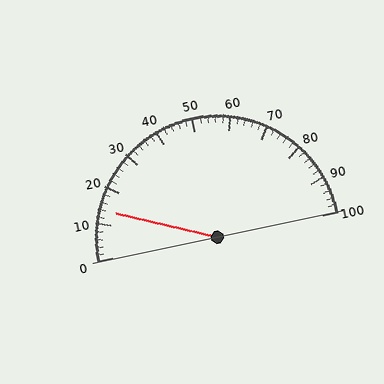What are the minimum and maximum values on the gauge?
The gauge ranges from 0 to 100.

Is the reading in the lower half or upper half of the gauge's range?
The reading is in the lower half of the range (0 to 100).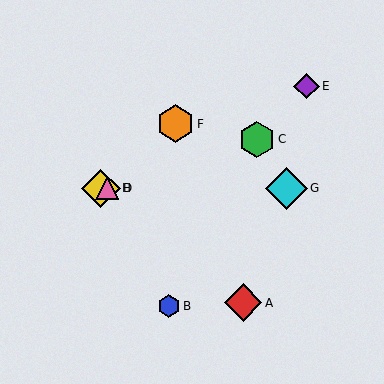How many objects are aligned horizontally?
3 objects (D, G, H) are aligned horizontally.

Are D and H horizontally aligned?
Yes, both are at y≈188.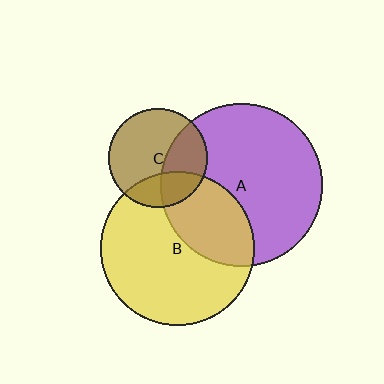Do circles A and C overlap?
Yes.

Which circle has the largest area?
Circle A (purple).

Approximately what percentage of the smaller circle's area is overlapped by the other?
Approximately 35%.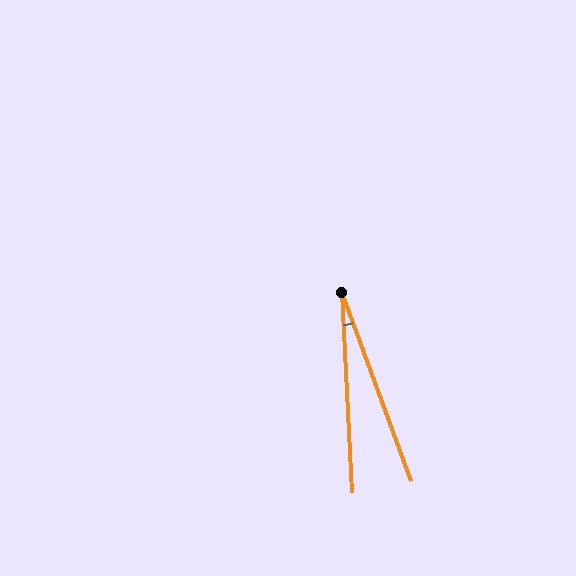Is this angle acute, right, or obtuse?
It is acute.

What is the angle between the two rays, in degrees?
Approximately 17 degrees.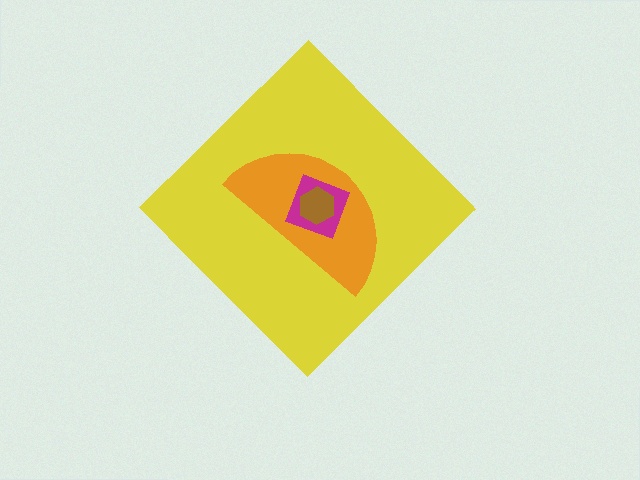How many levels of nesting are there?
4.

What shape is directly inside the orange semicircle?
The magenta square.